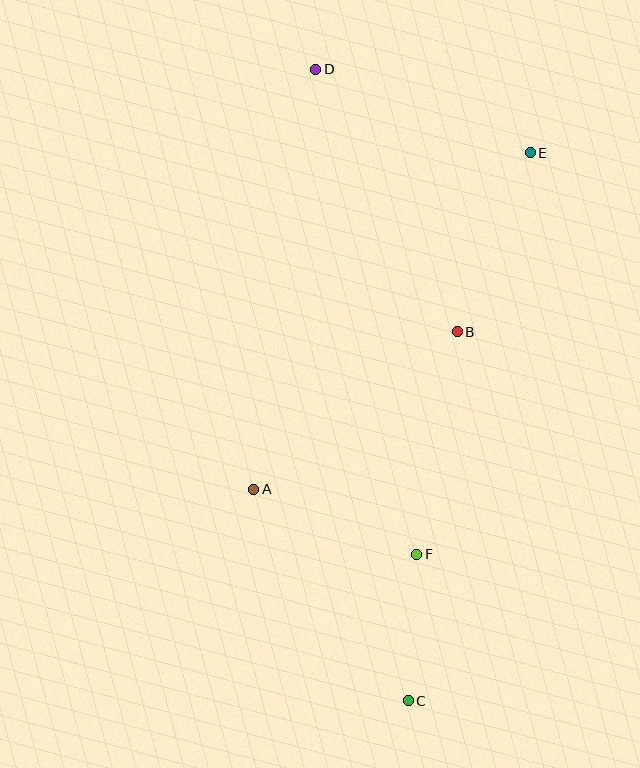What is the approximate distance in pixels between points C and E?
The distance between C and E is approximately 561 pixels.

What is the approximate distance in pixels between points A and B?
The distance between A and B is approximately 258 pixels.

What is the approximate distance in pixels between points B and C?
The distance between B and C is approximately 372 pixels.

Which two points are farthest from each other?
Points C and D are farthest from each other.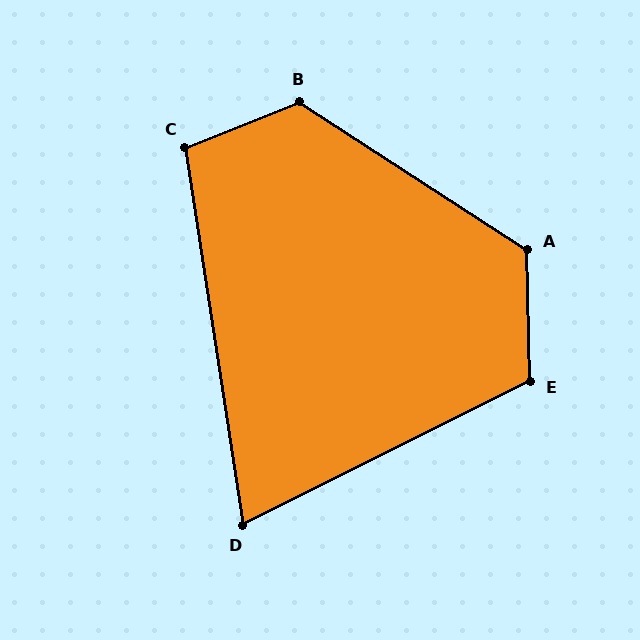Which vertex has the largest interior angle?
B, at approximately 125 degrees.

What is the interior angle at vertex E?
Approximately 115 degrees (obtuse).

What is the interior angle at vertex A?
Approximately 124 degrees (obtuse).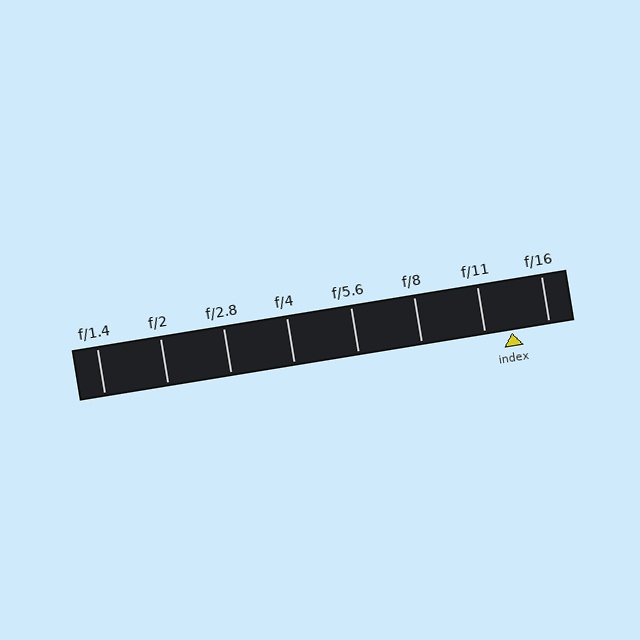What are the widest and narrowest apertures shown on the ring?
The widest aperture shown is f/1.4 and the narrowest is f/16.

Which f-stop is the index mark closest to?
The index mark is closest to f/11.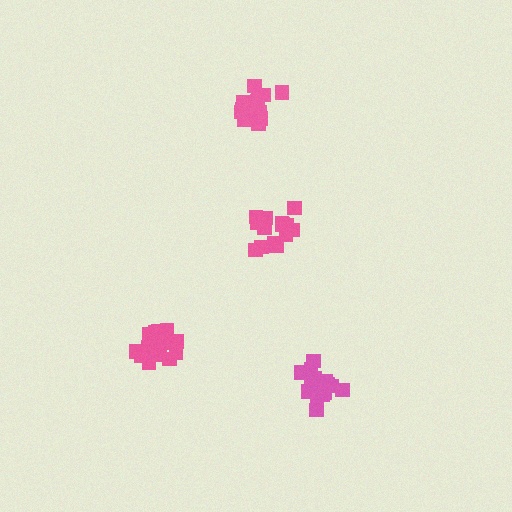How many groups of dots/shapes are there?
There are 4 groups.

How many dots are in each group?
Group 1: 15 dots, Group 2: 15 dots, Group 3: 14 dots, Group 4: 15 dots (59 total).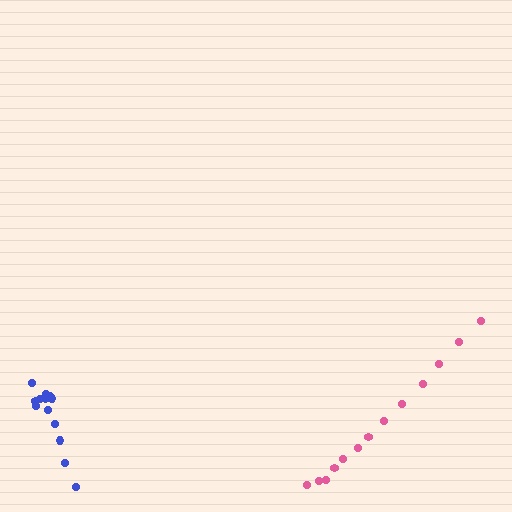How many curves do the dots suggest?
There are 2 distinct paths.